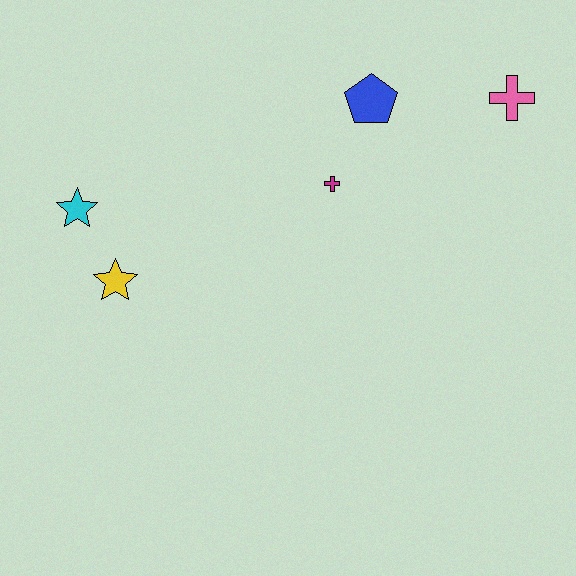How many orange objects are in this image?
There are no orange objects.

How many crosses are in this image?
There are 2 crosses.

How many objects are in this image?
There are 5 objects.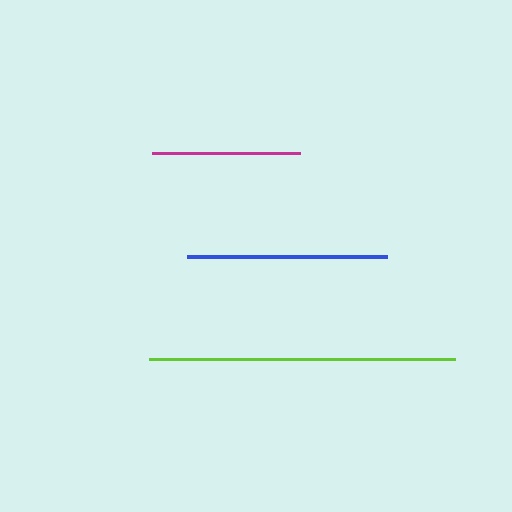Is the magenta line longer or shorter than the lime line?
The lime line is longer than the magenta line.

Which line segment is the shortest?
The magenta line is the shortest at approximately 149 pixels.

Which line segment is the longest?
The lime line is the longest at approximately 307 pixels.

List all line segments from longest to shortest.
From longest to shortest: lime, blue, magenta.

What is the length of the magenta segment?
The magenta segment is approximately 149 pixels long.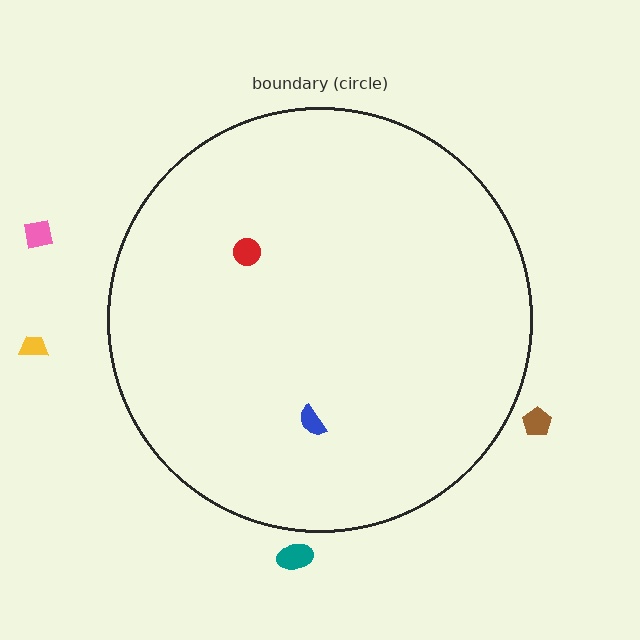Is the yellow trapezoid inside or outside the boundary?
Outside.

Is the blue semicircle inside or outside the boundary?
Inside.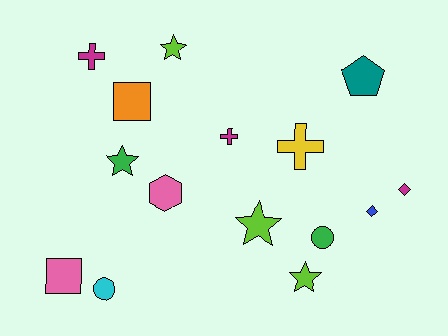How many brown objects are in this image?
There are no brown objects.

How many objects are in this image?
There are 15 objects.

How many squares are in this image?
There are 2 squares.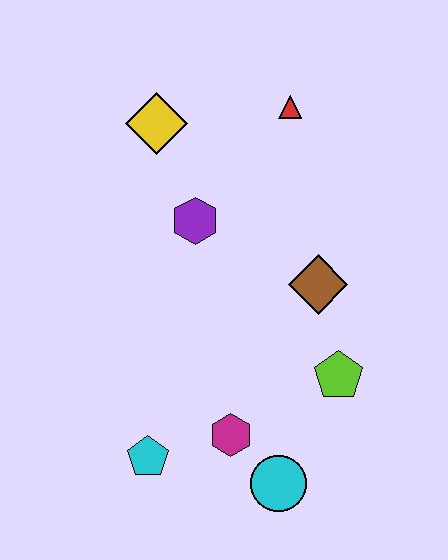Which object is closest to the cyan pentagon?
The magenta hexagon is closest to the cyan pentagon.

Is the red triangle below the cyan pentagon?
No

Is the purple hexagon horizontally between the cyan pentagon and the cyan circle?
Yes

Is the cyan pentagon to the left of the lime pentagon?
Yes